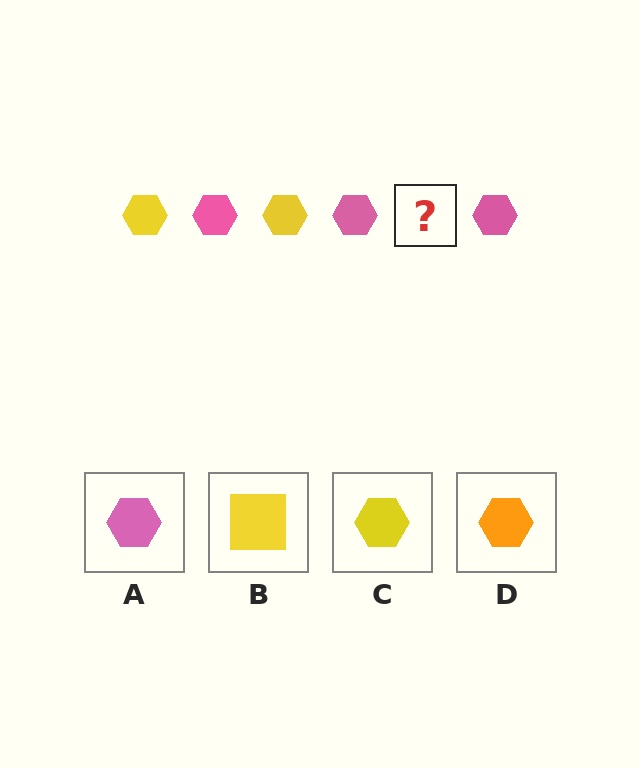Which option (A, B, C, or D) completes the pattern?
C.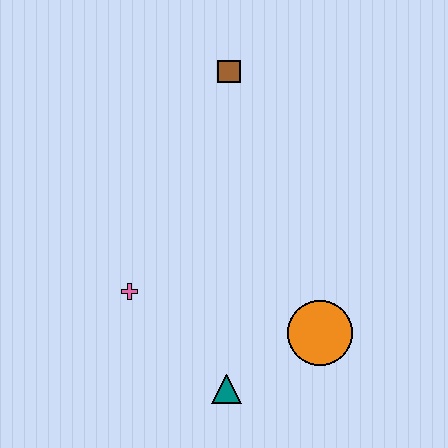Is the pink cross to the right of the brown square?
No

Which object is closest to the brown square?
The pink cross is closest to the brown square.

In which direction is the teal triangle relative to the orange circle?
The teal triangle is to the left of the orange circle.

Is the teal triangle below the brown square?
Yes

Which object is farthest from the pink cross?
The brown square is farthest from the pink cross.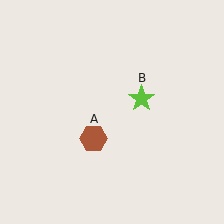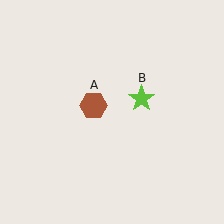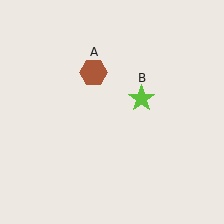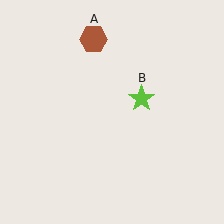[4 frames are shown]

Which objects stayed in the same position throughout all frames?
Lime star (object B) remained stationary.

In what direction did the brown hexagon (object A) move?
The brown hexagon (object A) moved up.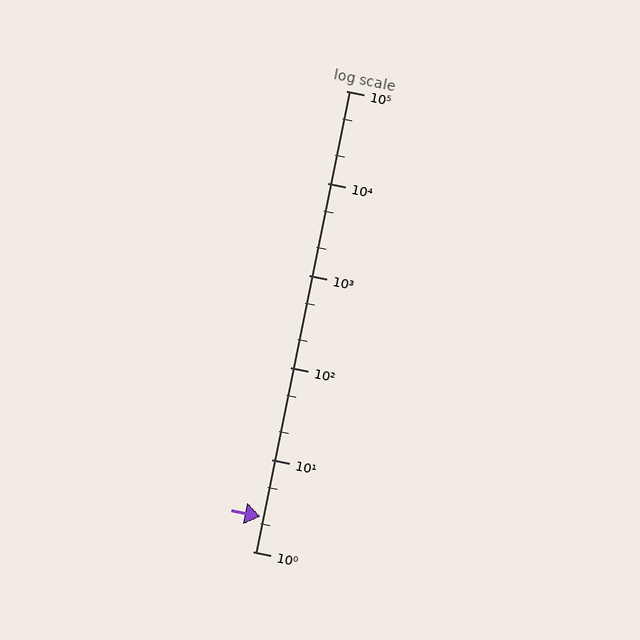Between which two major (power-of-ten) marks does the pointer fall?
The pointer is between 1 and 10.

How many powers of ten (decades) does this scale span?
The scale spans 5 decades, from 1 to 100000.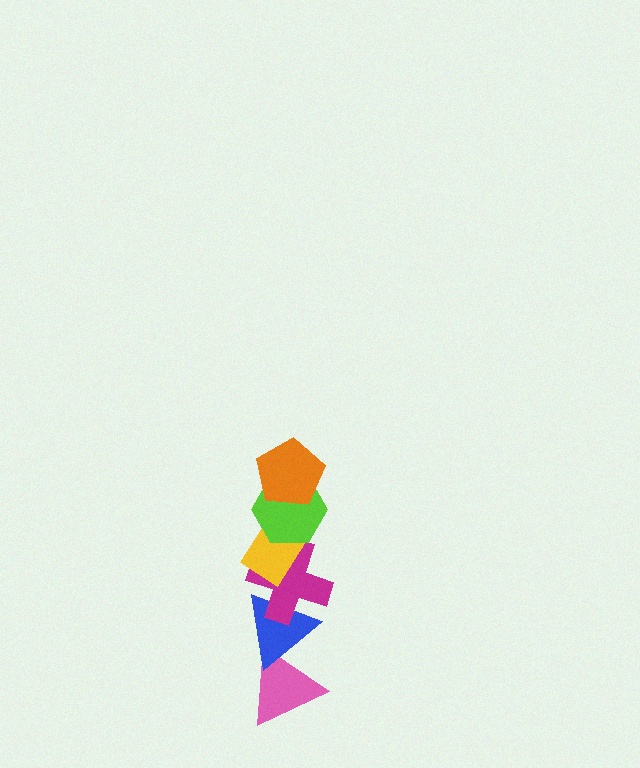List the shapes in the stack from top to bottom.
From top to bottom: the orange pentagon, the lime hexagon, the yellow rectangle, the magenta cross, the blue triangle, the pink triangle.